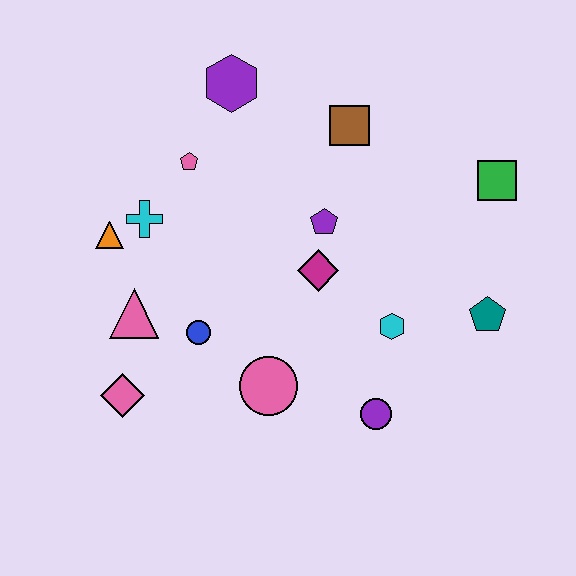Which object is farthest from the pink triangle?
The green square is farthest from the pink triangle.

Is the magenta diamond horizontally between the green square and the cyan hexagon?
No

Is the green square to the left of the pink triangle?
No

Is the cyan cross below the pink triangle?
No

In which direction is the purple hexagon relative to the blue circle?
The purple hexagon is above the blue circle.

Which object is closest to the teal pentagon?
The cyan hexagon is closest to the teal pentagon.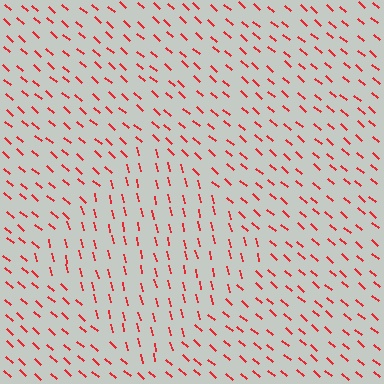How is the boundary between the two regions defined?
The boundary is defined purely by a change in line orientation (approximately 36 degrees difference). All lines are the same color and thickness.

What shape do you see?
I see a diamond.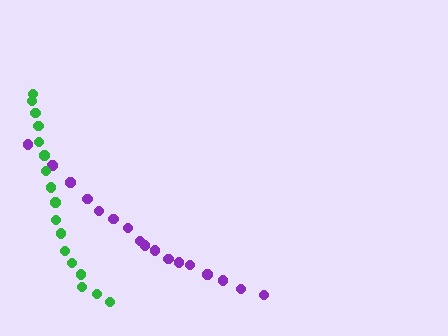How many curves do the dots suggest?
There are 2 distinct paths.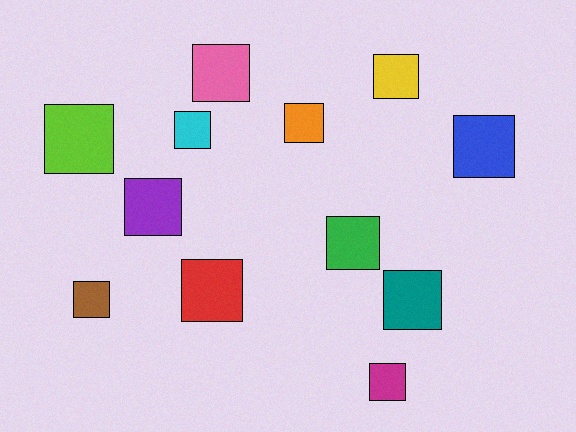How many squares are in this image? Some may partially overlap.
There are 12 squares.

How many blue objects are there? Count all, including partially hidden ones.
There is 1 blue object.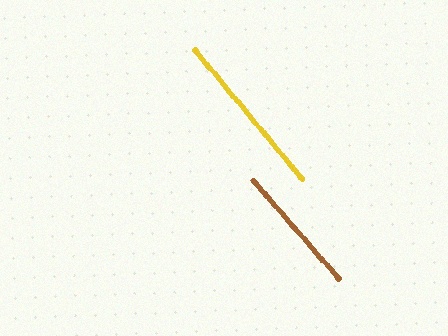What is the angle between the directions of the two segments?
Approximately 1 degree.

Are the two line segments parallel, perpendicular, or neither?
Parallel — their directions differ by only 1.5°.